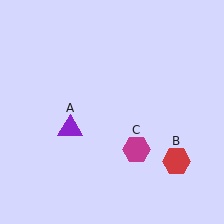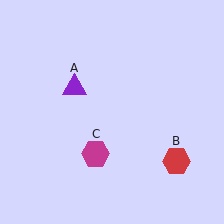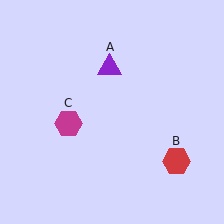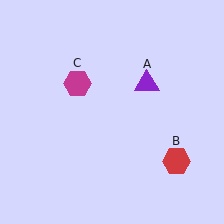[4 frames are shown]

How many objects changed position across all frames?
2 objects changed position: purple triangle (object A), magenta hexagon (object C).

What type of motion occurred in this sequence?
The purple triangle (object A), magenta hexagon (object C) rotated clockwise around the center of the scene.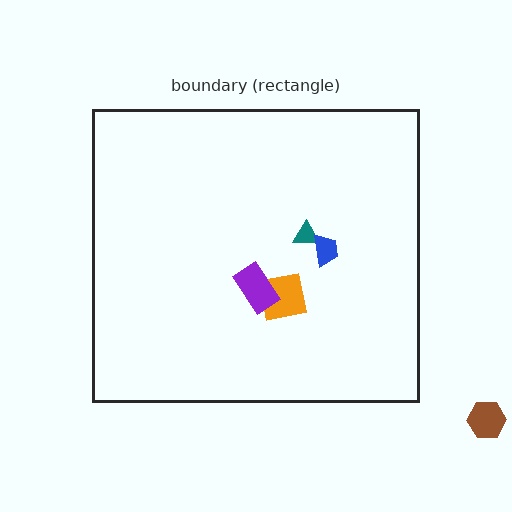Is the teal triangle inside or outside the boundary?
Inside.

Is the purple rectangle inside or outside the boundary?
Inside.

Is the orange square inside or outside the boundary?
Inside.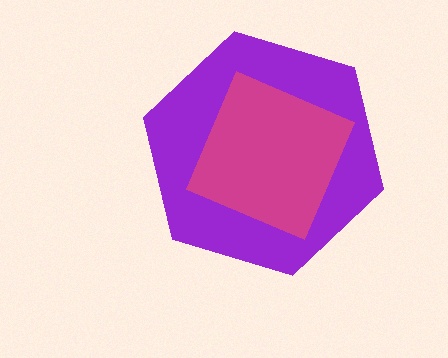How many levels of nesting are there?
2.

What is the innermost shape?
The magenta square.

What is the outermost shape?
The purple hexagon.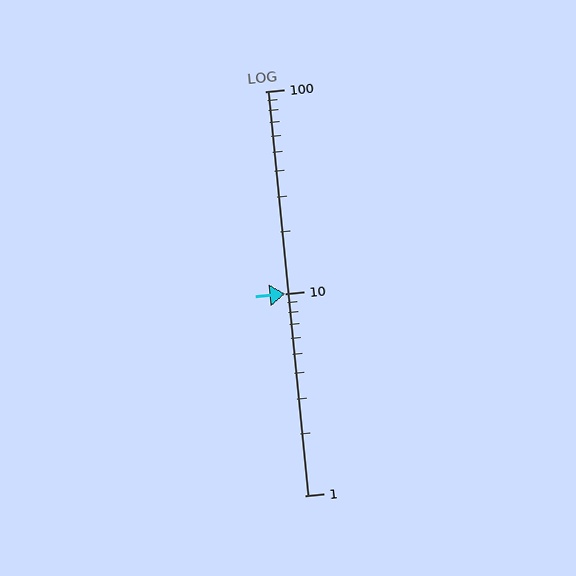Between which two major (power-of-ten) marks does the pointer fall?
The pointer is between 10 and 100.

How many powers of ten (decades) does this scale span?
The scale spans 2 decades, from 1 to 100.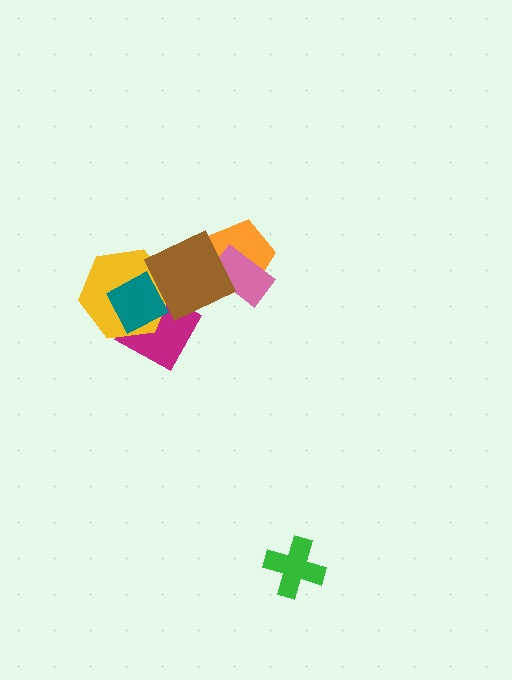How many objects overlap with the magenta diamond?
3 objects overlap with the magenta diamond.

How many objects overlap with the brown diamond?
5 objects overlap with the brown diamond.